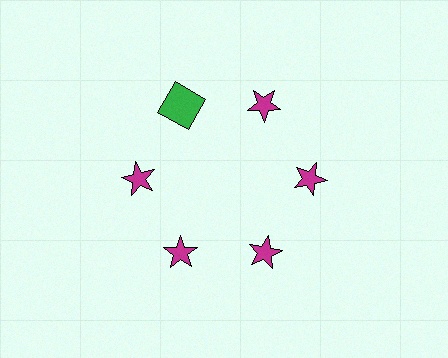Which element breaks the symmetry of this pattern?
The green square at roughly the 11 o'clock position breaks the symmetry. All other shapes are magenta stars.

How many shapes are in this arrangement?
There are 6 shapes arranged in a ring pattern.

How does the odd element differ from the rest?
It differs in both color (green instead of magenta) and shape (square instead of star).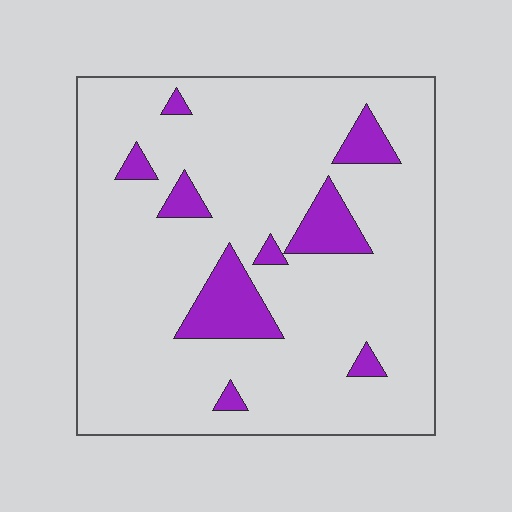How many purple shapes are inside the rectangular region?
9.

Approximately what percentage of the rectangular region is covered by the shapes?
Approximately 10%.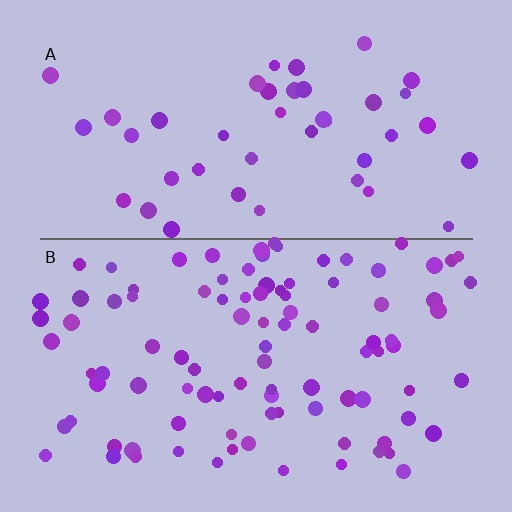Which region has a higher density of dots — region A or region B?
B (the bottom).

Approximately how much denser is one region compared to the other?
Approximately 2.2× — region B over region A.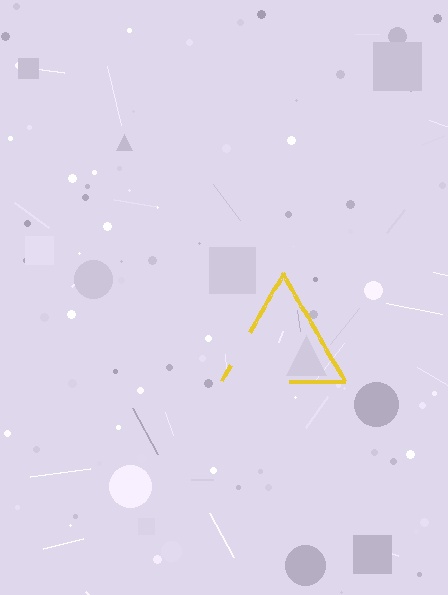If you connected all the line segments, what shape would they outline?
They would outline a triangle.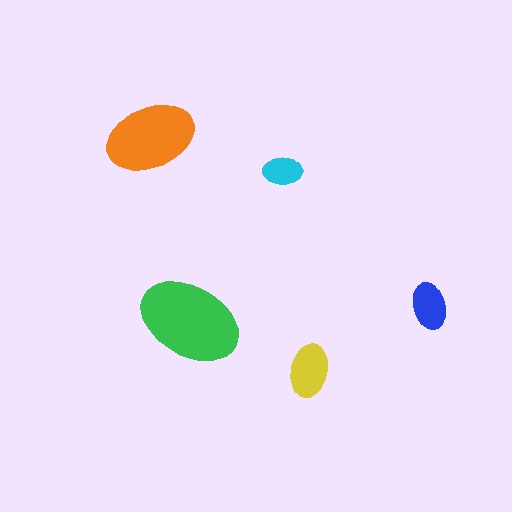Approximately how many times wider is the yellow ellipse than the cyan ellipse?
About 1.5 times wider.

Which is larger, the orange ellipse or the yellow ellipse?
The orange one.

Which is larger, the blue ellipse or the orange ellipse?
The orange one.